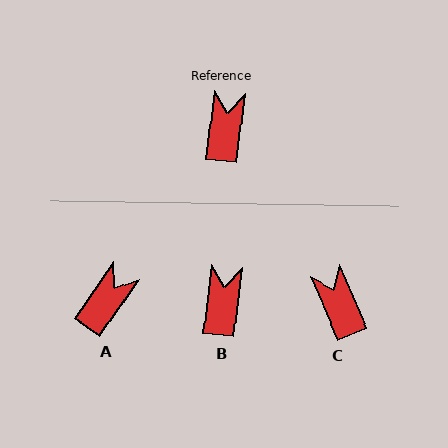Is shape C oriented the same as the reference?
No, it is off by about 30 degrees.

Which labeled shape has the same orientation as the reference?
B.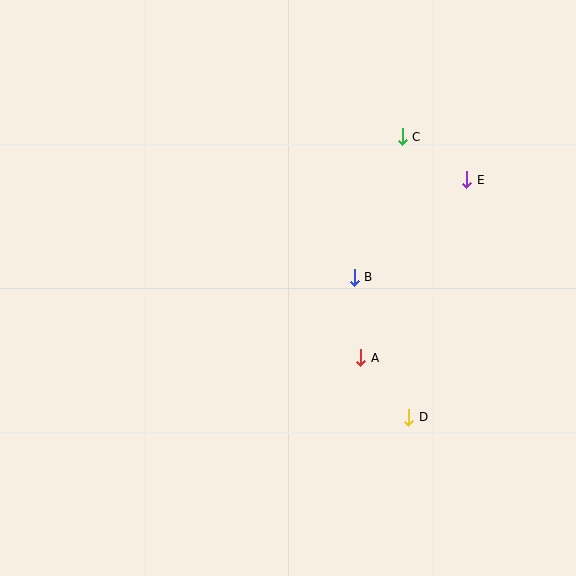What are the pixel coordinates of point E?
Point E is at (467, 180).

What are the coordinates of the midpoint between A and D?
The midpoint between A and D is at (385, 388).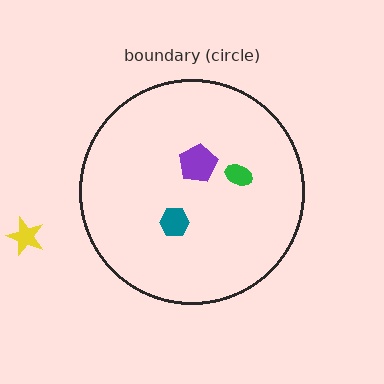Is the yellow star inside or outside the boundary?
Outside.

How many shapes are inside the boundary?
3 inside, 1 outside.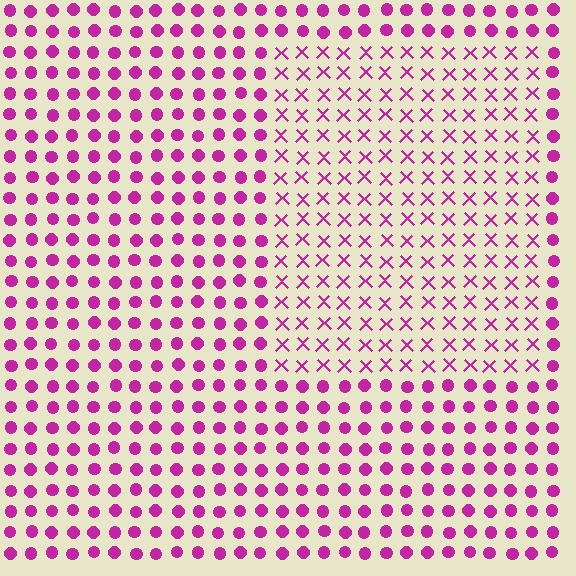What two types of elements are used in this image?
The image uses X marks inside the rectangle region and circles outside it.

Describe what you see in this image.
The image is filled with small magenta elements arranged in a uniform grid. A rectangle-shaped region contains X marks, while the surrounding area contains circles. The boundary is defined purely by the change in element shape.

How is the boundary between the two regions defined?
The boundary is defined by a change in element shape: X marks inside vs. circles outside. All elements share the same color and spacing.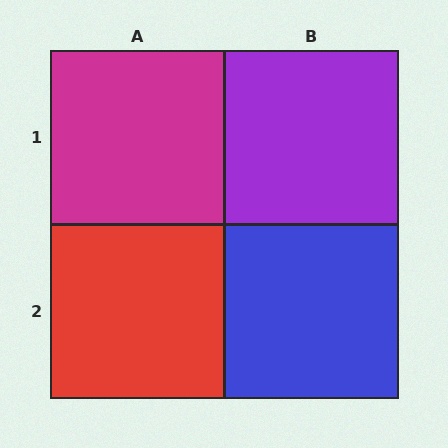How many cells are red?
1 cell is red.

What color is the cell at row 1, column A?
Magenta.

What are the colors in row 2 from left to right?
Red, blue.